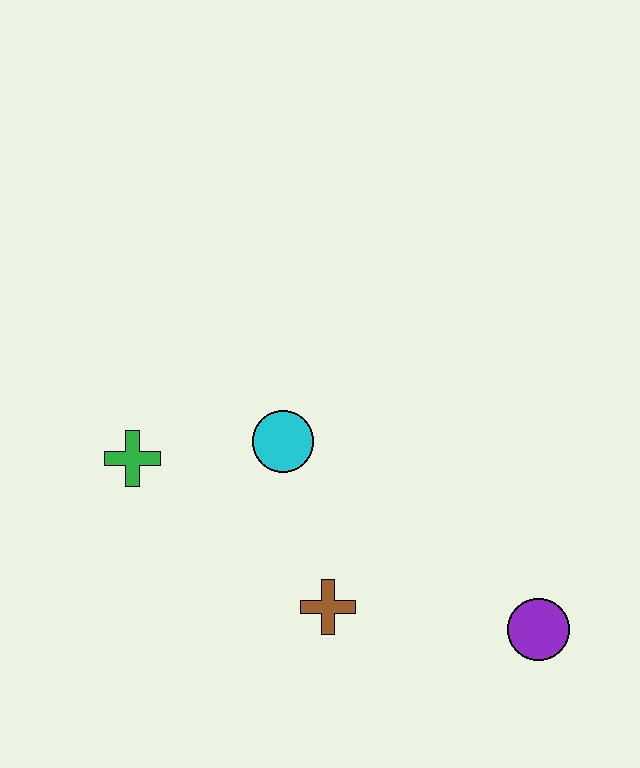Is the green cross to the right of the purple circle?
No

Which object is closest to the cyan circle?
The green cross is closest to the cyan circle.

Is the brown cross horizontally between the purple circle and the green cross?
Yes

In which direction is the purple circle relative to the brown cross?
The purple circle is to the right of the brown cross.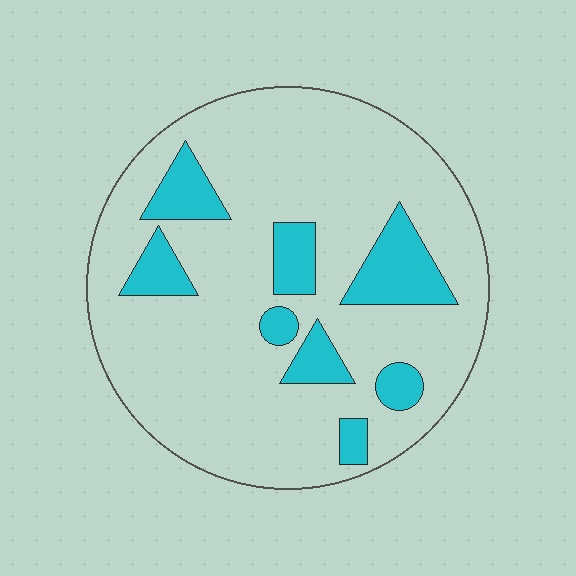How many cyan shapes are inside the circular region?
8.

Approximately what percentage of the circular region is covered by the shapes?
Approximately 20%.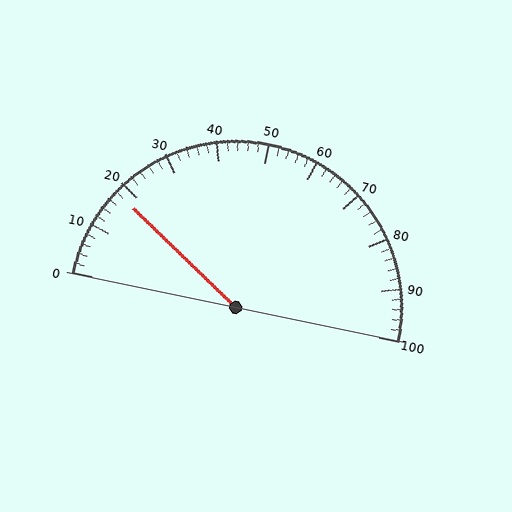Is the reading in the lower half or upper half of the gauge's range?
The reading is in the lower half of the range (0 to 100).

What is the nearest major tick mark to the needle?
The nearest major tick mark is 20.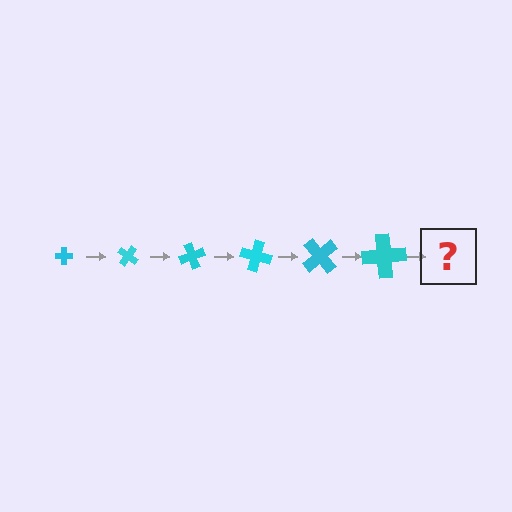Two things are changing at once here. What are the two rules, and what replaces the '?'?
The two rules are that the cross grows larger each step and it rotates 35 degrees each step. The '?' should be a cross, larger than the previous one and rotated 210 degrees from the start.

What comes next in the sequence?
The next element should be a cross, larger than the previous one and rotated 210 degrees from the start.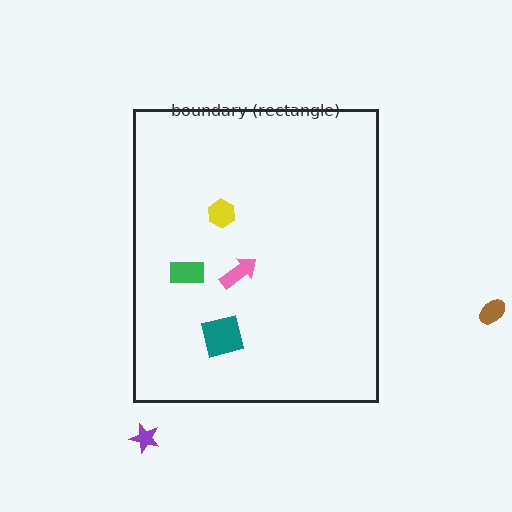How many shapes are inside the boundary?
4 inside, 2 outside.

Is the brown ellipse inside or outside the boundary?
Outside.